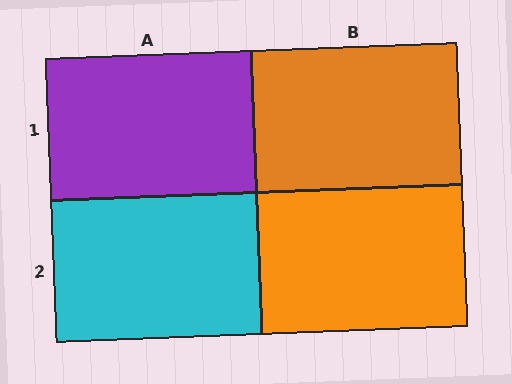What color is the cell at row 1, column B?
Orange.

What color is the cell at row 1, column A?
Purple.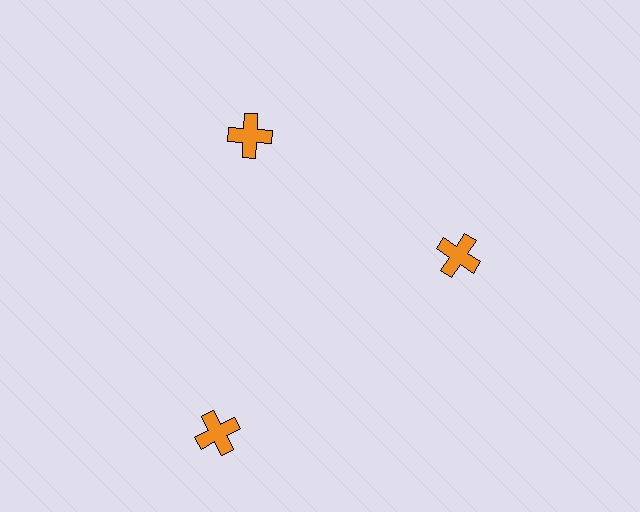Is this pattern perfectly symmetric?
No. The 3 orange crosses are arranged in a ring, but one element near the 7 o'clock position is pushed outward from the center, breaking the 3-fold rotational symmetry.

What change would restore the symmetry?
The symmetry would be restored by moving it inward, back onto the ring so that all 3 crosses sit at equal angles and equal distance from the center.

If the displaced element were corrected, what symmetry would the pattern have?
It would have 3-fold rotational symmetry — the pattern would map onto itself every 120 degrees.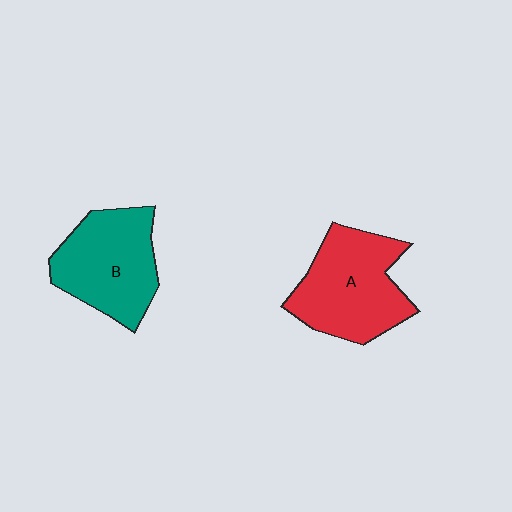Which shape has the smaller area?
Shape B (teal).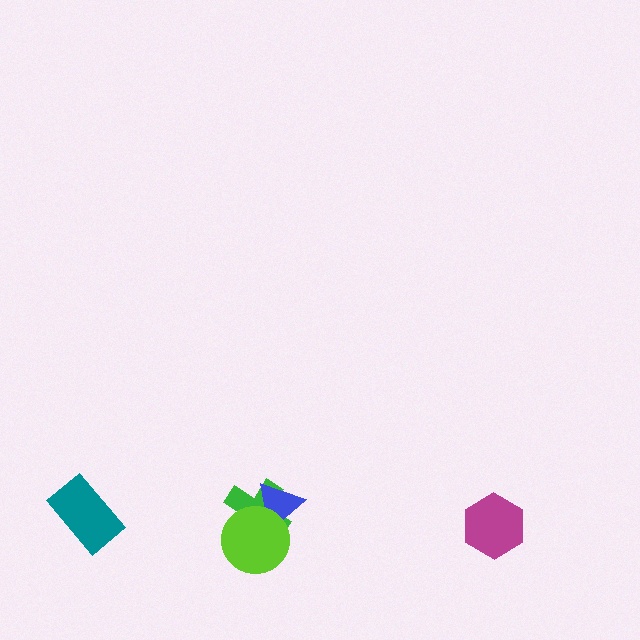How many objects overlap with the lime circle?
2 objects overlap with the lime circle.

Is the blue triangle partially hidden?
Yes, it is partially covered by another shape.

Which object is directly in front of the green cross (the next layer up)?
The blue triangle is directly in front of the green cross.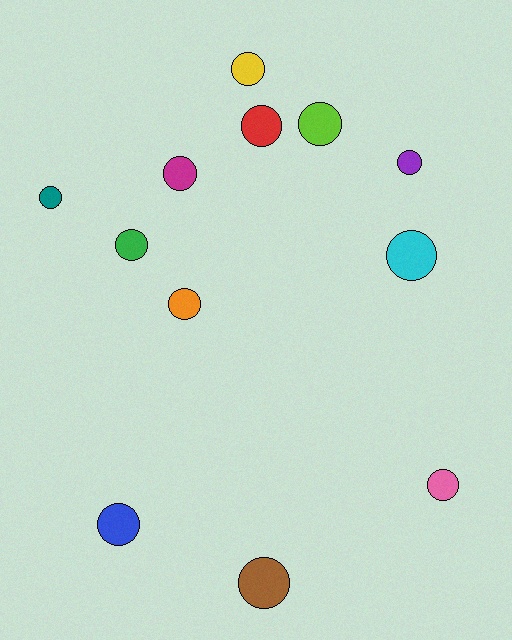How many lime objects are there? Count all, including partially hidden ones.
There is 1 lime object.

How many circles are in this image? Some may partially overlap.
There are 12 circles.